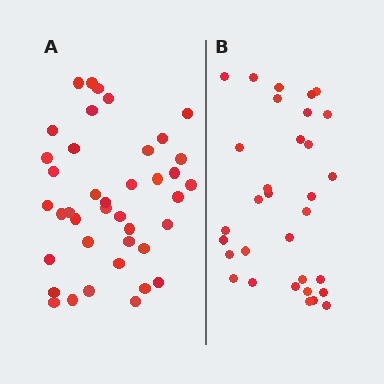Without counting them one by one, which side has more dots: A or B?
Region A (the left region) has more dots.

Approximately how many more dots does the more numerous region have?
Region A has roughly 8 or so more dots than region B.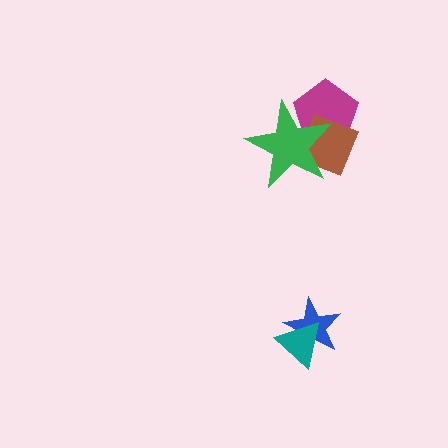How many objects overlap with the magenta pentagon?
2 objects overlap with the magenta pentagon.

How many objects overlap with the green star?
2 objects overlap with the green star.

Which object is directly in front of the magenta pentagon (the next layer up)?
The brown diamond is directly in front of the magenta pentagon.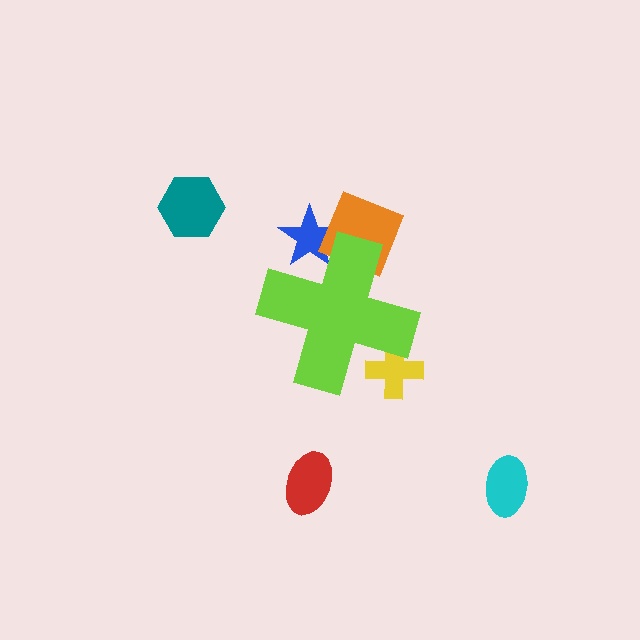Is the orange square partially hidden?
Yes, the orange square is partially hidden behind the lime cross.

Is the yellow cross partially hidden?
Yes, the yellow cross is partially hidden behind the lime cross.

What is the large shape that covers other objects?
A lime cross.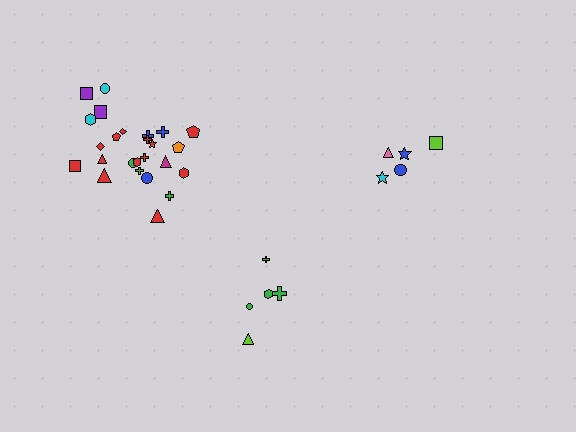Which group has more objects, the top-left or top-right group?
The top-left group.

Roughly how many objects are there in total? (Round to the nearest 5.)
Roughly 35 objects in total.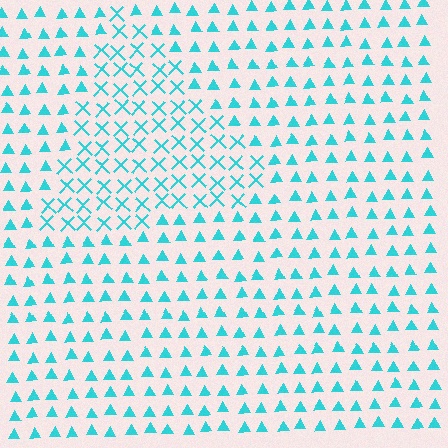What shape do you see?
I see a triangle.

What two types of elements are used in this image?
The image uses X marks inside the triangle region and triangles outside it.